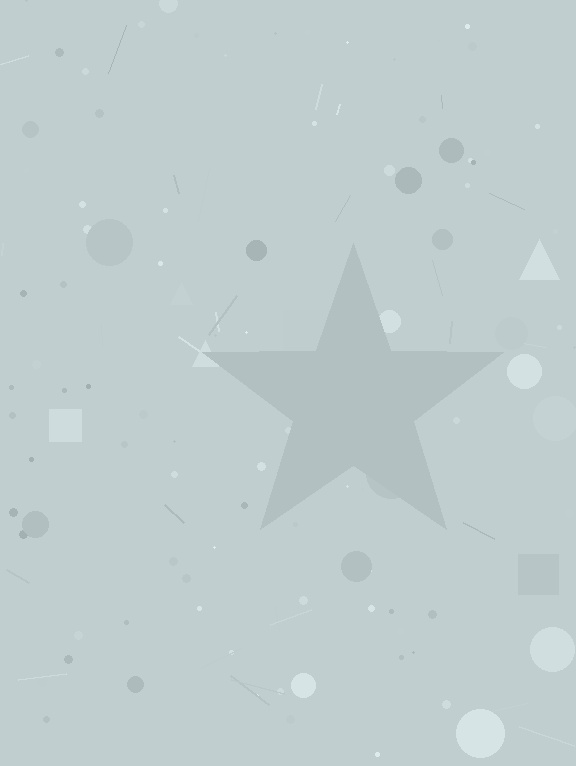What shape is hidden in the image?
A star is hidden in the image.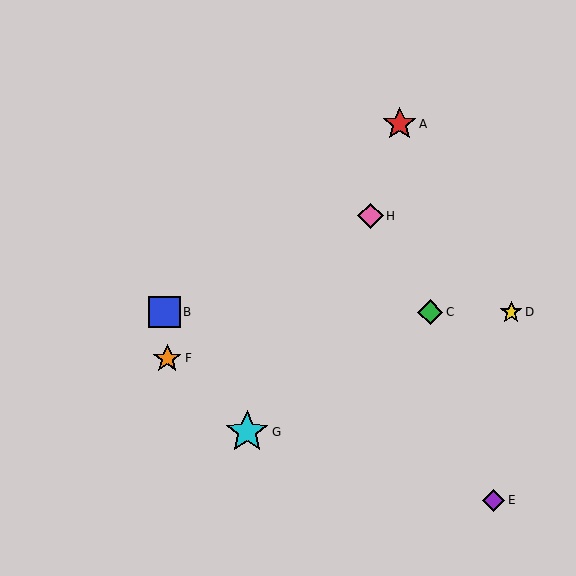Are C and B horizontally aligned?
Yes, both are at y≈312.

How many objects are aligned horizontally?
3 objects (B, C, D) are aligned horizontally.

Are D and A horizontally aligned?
No, D is at y≈312 and A is at y≈124.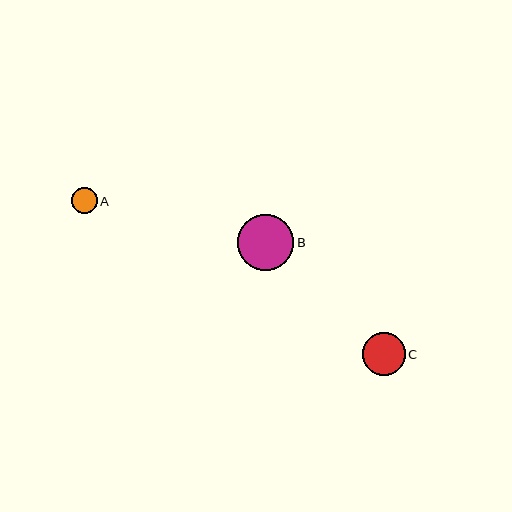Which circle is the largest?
Circle B is the largest with a size of approximately 56 pixels.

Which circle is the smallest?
Circle A is the smallest with a size of approximately 26 pixels.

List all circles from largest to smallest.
From largest to smallest: B, C, A.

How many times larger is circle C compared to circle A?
Circle C is approximately 1.7 times the size of circle A.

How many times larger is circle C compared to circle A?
Circle C is approximately 1.7 times the size of circle A.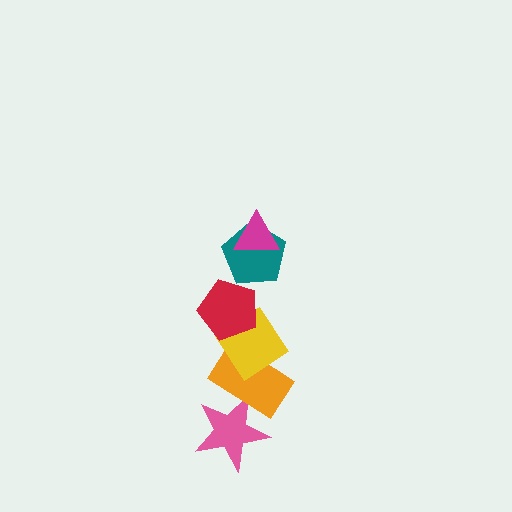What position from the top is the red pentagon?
The red pentagon is 3rd from the top.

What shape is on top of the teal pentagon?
The magenta triangle is on top of the teal pentagon.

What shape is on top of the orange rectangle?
The yellow diamond is on top of the orange rectangle.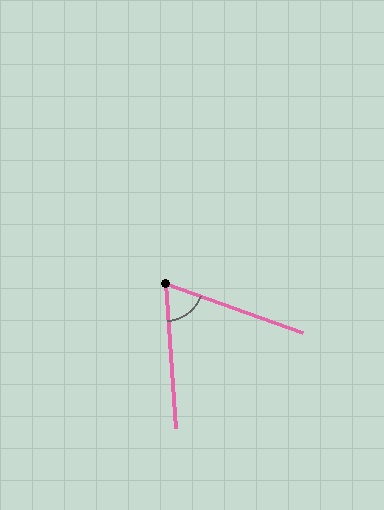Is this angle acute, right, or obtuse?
It is acute.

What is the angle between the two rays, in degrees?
Approximately 67 degrees.